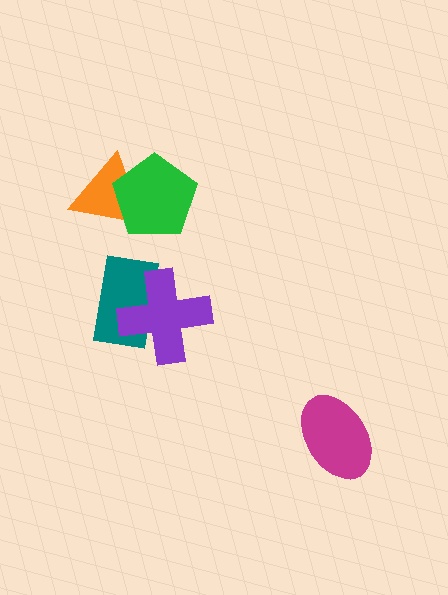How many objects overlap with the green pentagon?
1 object overlaps with the green pentagon.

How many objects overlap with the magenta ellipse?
0 objects overlap with the magenta ellipse.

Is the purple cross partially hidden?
No, no other shape covers it.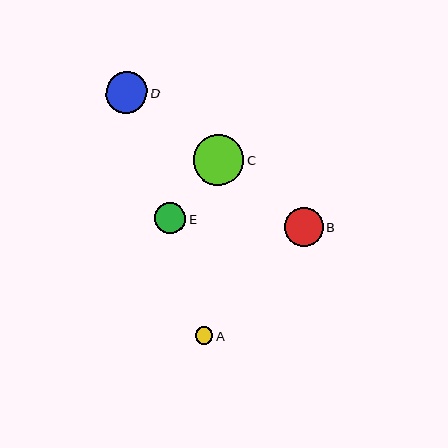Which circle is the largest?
Circle C is the largest with a size of approximately 50 pixels.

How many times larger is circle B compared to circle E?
Circle B is approximately 1.2 times the size of circle E.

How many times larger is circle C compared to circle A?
Circle C is approximately 2.9 times the size of circle A.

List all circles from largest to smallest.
From largest to smallest: C, D, B, E, A.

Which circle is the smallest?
Circle A is the smallest with a size of approximately 17 pixels.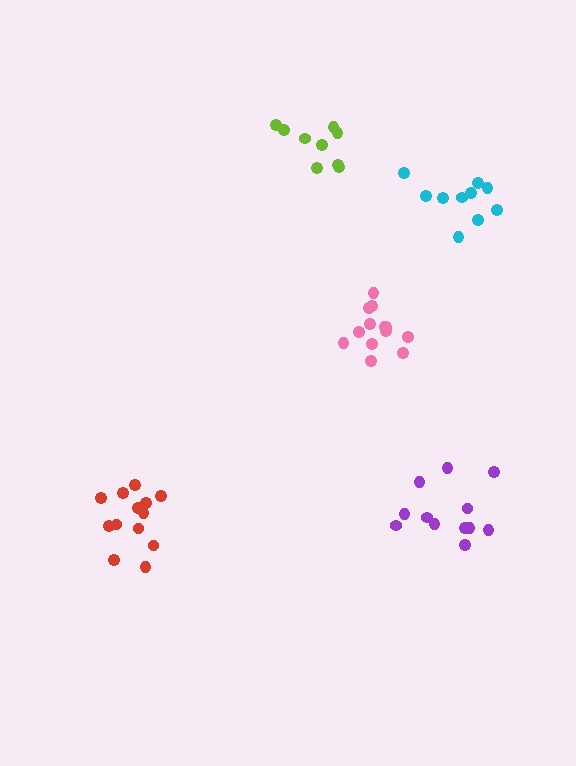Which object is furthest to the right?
The cyan cluster is rightmost.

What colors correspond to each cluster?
The clusters are colored: pink, purple, red, lime, cyan.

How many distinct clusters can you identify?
There are 5 distinct clusters.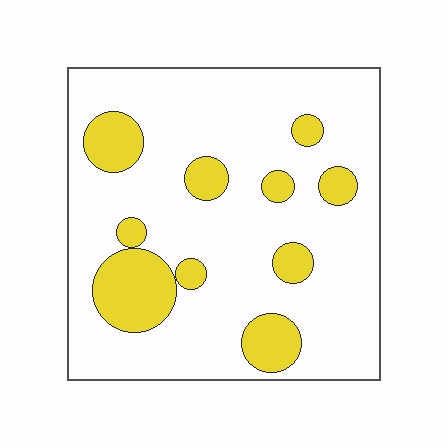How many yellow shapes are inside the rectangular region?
10.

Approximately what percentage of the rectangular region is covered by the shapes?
Approximately 20%.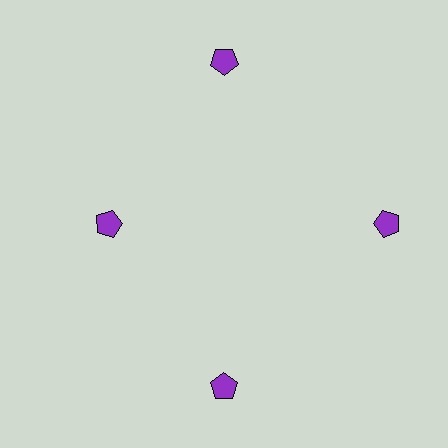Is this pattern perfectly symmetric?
No. The 4 purple pentagons are arranged in a ring, but one element near the 9 o'clock position is pulled inward toward the center, breaking the 4-fold rotational symmetry.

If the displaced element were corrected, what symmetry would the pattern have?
It would have 4-fold rotational symmetry — the pattern would map onto itself every 90 degrees.